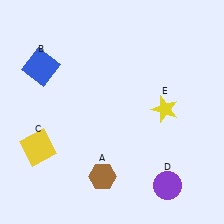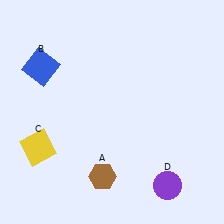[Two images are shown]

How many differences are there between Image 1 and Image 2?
There is 1 difference between the two images.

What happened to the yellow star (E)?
The yellow star (E) was removed in Image 2. It was in the top-right area of Image 1.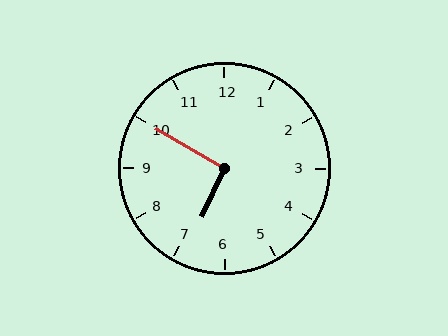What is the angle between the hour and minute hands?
Approximately 95 degrees.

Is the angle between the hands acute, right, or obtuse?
It is right.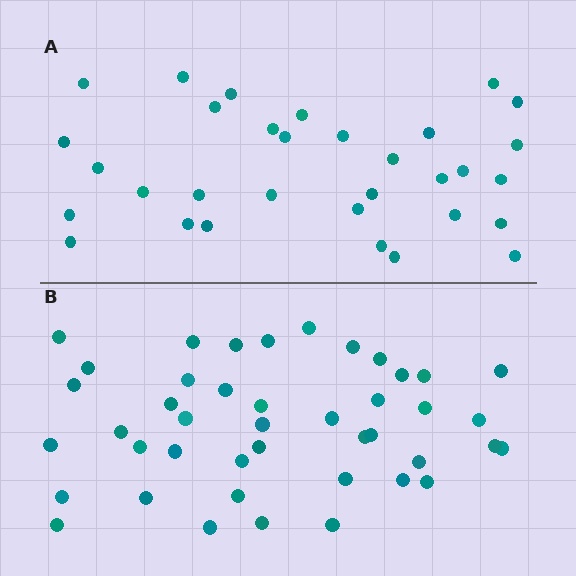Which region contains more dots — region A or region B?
Region B (the bottom region) has more dots.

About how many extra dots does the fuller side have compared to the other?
Region B has roughly 12 or so more dots than region A.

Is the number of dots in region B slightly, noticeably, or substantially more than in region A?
Region B has noticeably more, but not dramatically so. The ratio is roughly 1.3 to 1.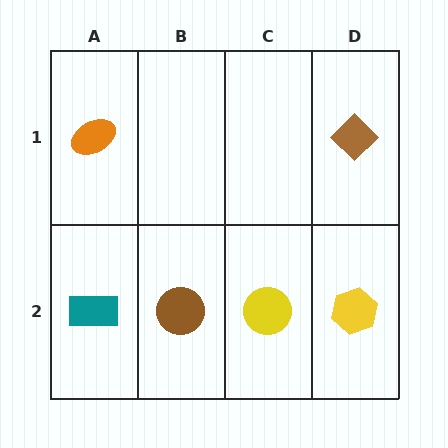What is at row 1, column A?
An orange ellipse.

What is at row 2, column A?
A teal rectangle.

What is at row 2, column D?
A yellow hexagon.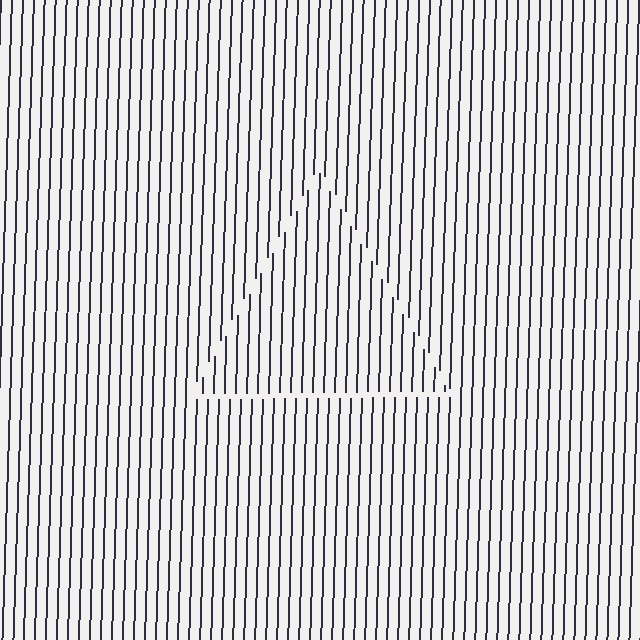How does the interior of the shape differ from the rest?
The interior of the shape contains the same grating, shifted by half a period — the contour is defined by the phase discontinuity where line-ends from the inner and outer gratings abut.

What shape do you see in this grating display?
An illusory triangle. The interior of the shape contains the same grating, shifted by half a period — the contour is defined by the phase discontinuity where line-ends from the inner and outer gratings abut.